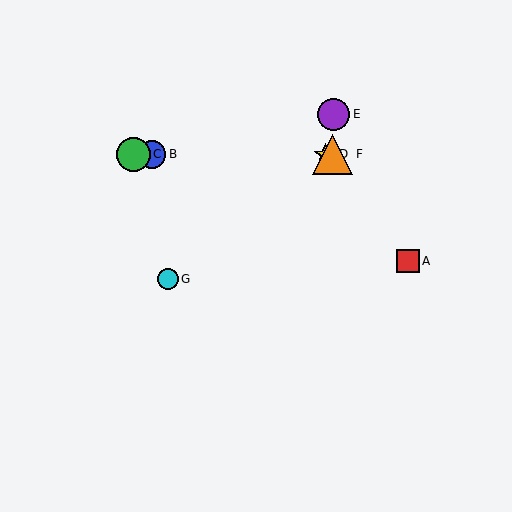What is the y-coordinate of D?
Object D is at y≈154.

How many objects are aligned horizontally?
4 objects (B, C, D, F) are aligned horizontally.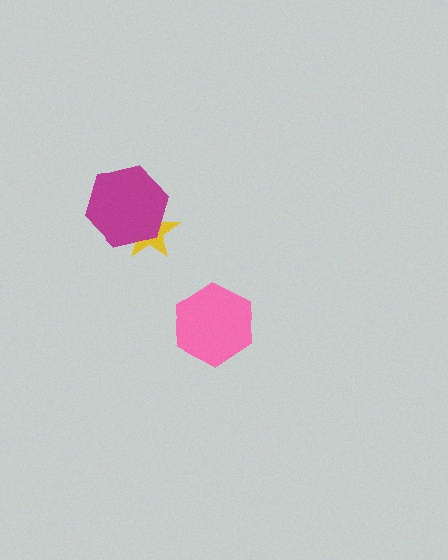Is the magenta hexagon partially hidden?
No, no other shape covers it.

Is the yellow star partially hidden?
Yes, it is partially covered by another shape.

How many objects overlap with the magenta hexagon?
1 object overlaps with the magenta hexagon.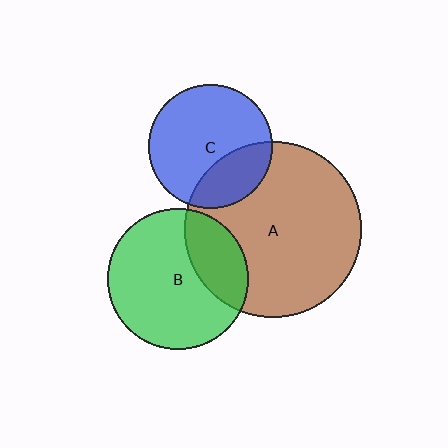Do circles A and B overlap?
Yes.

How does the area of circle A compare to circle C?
Approximately 2.0 times.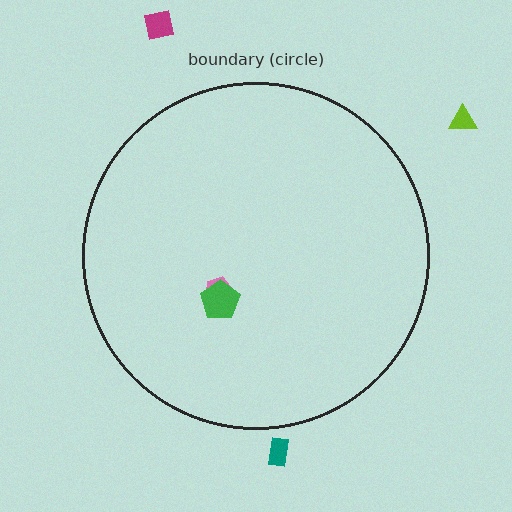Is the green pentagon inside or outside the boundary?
Inside.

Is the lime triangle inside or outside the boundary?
Outside.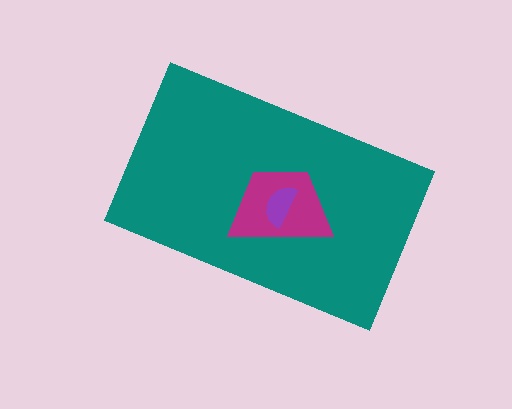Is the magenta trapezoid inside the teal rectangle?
Yes.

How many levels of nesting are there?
3.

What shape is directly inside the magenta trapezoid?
The purple semicircle.